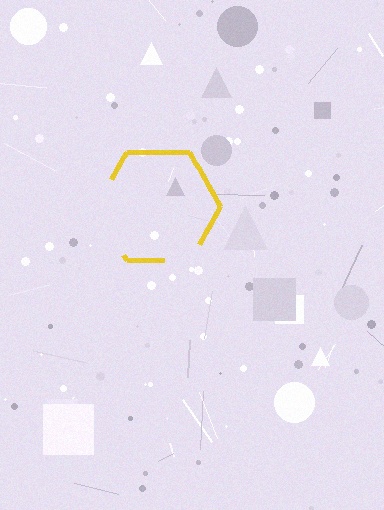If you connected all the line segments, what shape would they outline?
They would outline a hexagon.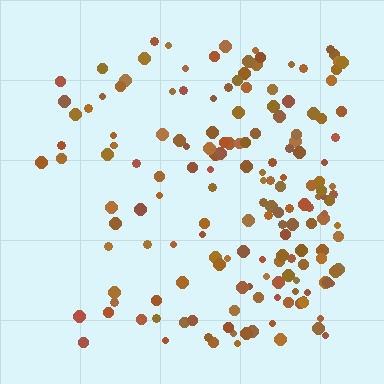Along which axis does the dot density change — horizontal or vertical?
Horizontal.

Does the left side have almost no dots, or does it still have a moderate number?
Still a moderate number, just noticeably fewer than the right.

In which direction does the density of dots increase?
From left to right, with the right side densest.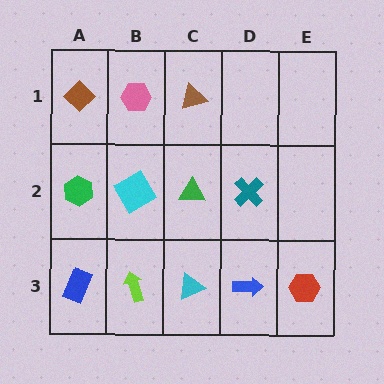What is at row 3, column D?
A blue arrow.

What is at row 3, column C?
A cyan triangle.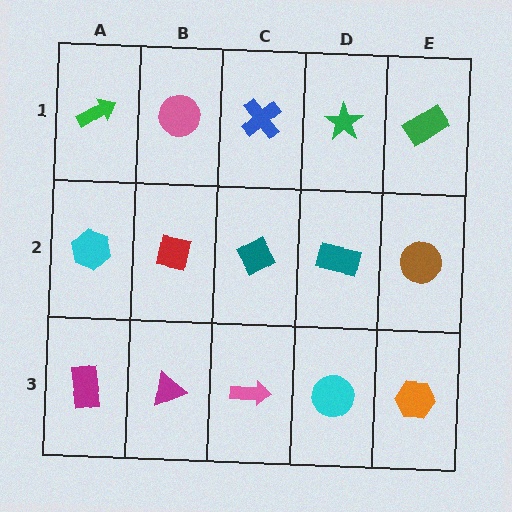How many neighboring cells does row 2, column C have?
4.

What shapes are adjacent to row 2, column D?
A green star (row 1, column D), a cyan circle (row 3, column D), a teal diamond (row 2, column C), a brown circle (row 2, column E).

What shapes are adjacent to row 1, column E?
A brown circle (row 2, column E), a green star (row 1, column D).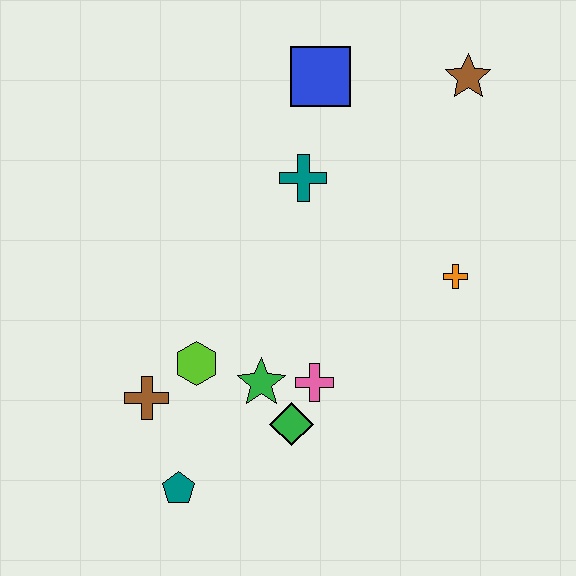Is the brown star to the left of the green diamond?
No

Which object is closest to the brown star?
The blue square is closest to the brown star.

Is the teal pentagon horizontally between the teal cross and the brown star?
No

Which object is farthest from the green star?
The brown star is farthest from the green star.